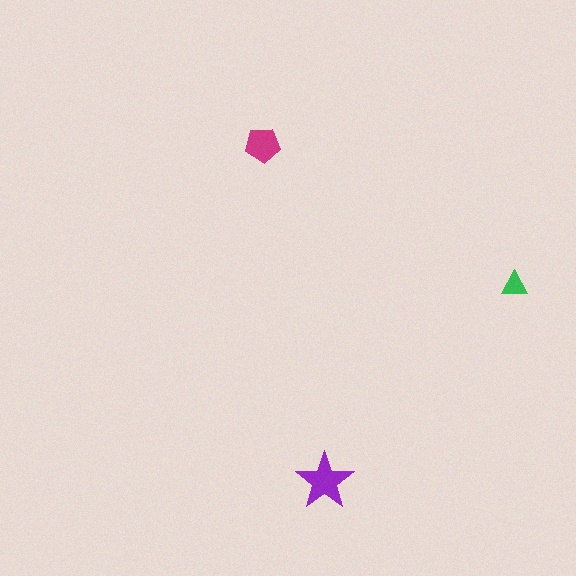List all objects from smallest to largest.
The green triangle, the magenta pentagon, the purple star.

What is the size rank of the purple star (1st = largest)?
1st.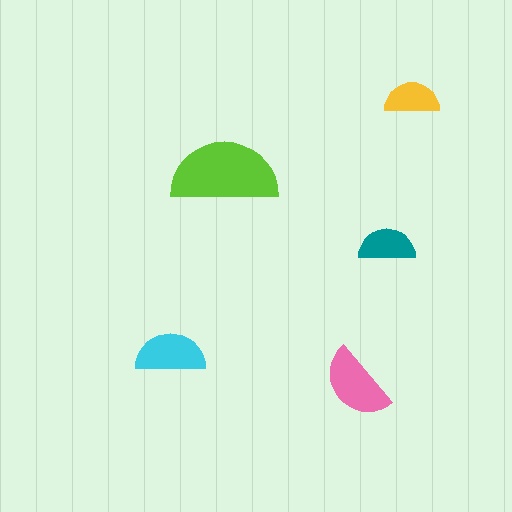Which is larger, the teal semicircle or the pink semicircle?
The pink one.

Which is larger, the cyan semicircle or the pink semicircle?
The pink one.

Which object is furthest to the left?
The cyan semicircle is leftmost.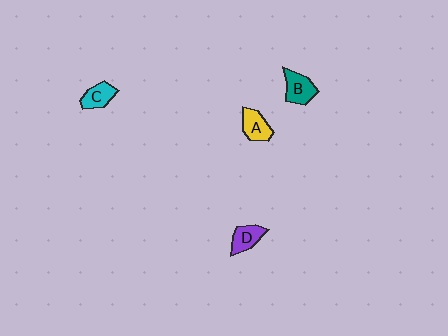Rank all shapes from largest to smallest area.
From largest to smallest: B (teal), A (yellow), D (purple), C (cyan).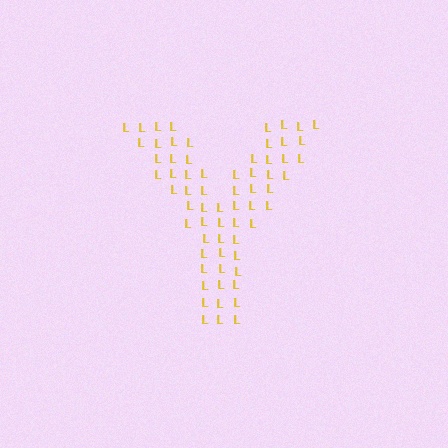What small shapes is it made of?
It is made of small letter L's.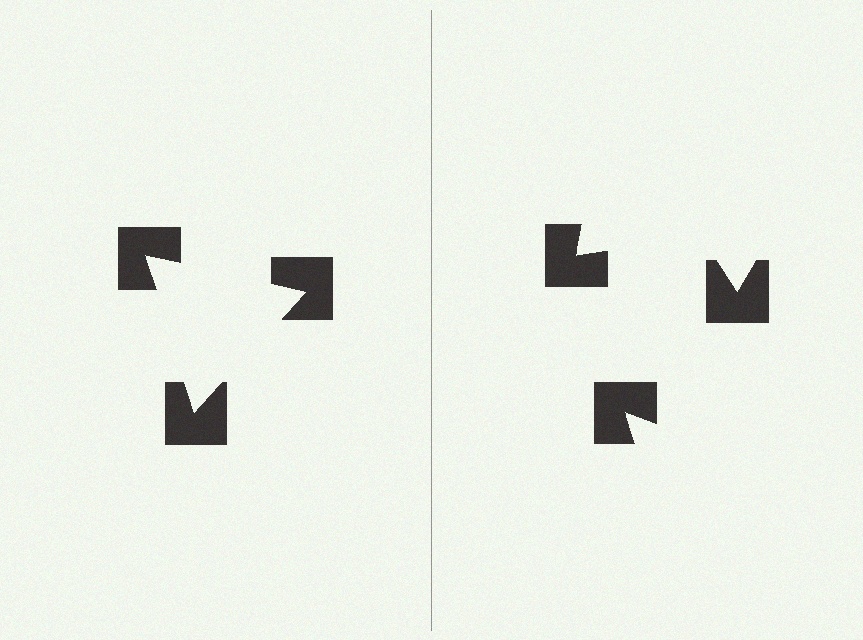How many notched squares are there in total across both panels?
6 — 3 on each side.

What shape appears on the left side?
An illusory triangle.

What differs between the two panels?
The notched squares are positioned identically on both sides; only the wedge orientations differ. On the left they align to a triangle; on the right they are misaligned.